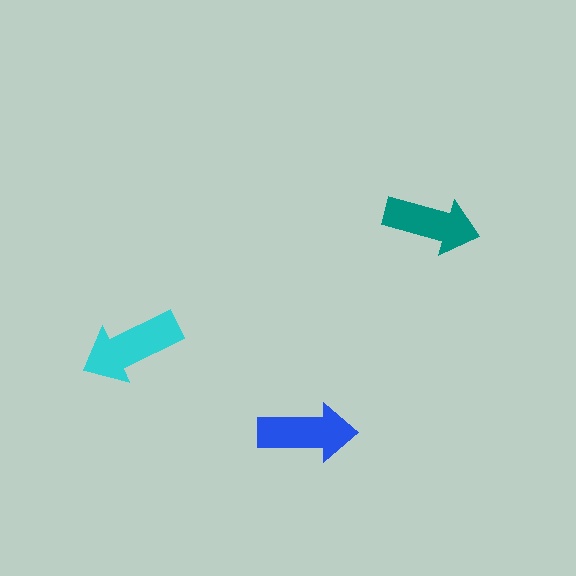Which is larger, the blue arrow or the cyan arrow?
The cyan one.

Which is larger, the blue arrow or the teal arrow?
The blue one.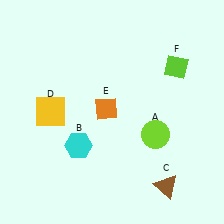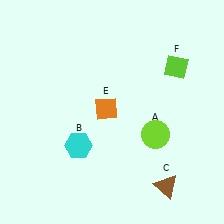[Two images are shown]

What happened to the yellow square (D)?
The yellow square (D) was removed in Image 2. It was in the top-left area of Image 1.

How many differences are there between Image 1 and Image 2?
There is 1 difference between the two images.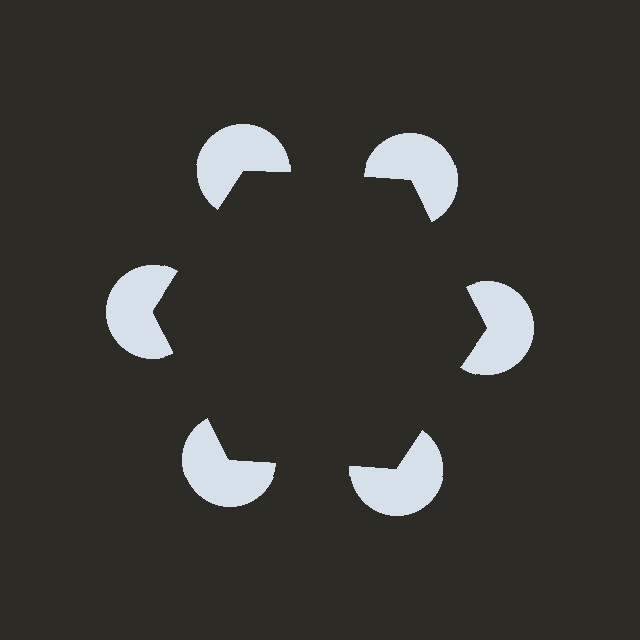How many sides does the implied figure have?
6 sides.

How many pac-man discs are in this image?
There are 6 — one at each vertex of the illusory hexagon.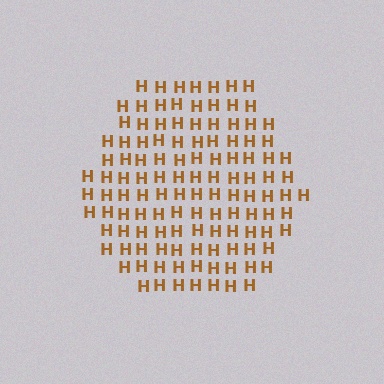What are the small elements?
The small elements are letter H's.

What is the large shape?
The large shape is a hexagon.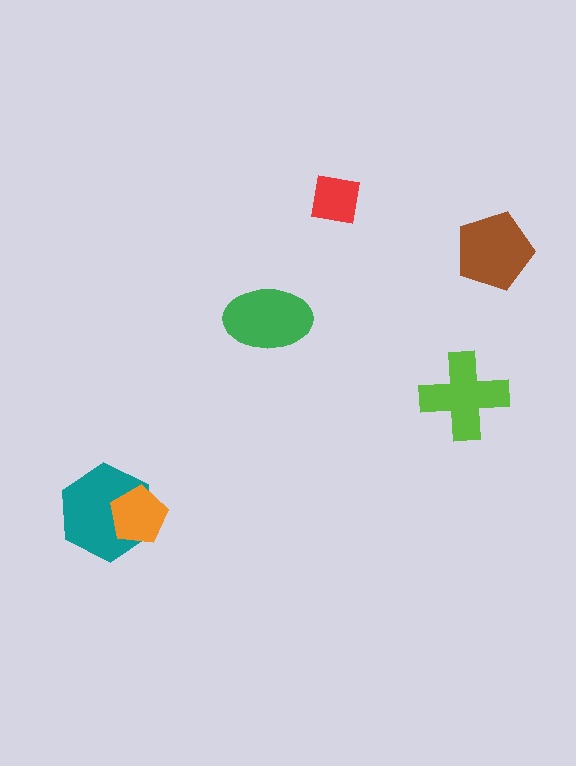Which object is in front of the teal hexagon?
The orange pentagon is in front of the teal hexagon.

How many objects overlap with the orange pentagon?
1 object overlaps with the orange pentagon.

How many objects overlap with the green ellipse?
0 objects overlap with the green ellipse.